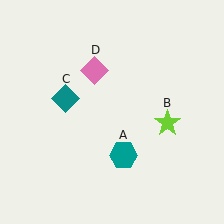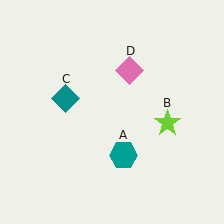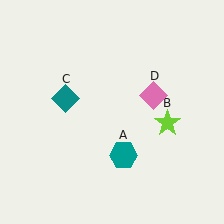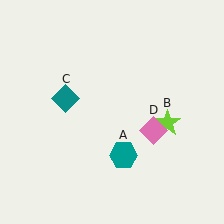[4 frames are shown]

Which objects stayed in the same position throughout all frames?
Teal hexagon (object A) and lime star (object B) and teal diamond (object C) remained stationary.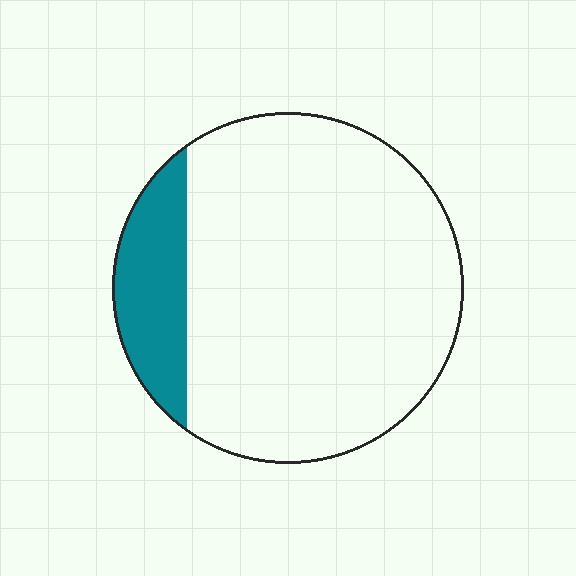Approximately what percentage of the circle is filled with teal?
Approximately 15%.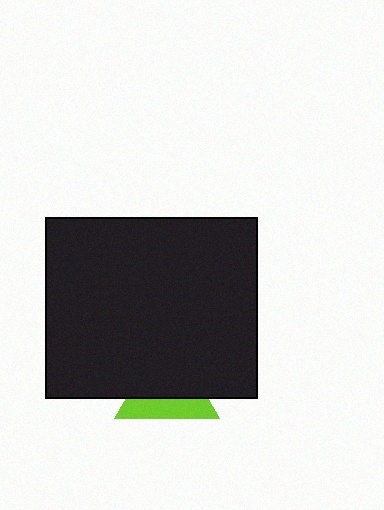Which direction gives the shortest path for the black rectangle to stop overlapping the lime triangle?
Moving up gives the shortest separation.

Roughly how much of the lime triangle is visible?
A small part of it is visible (roughly 39%).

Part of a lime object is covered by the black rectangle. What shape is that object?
It is a triangle.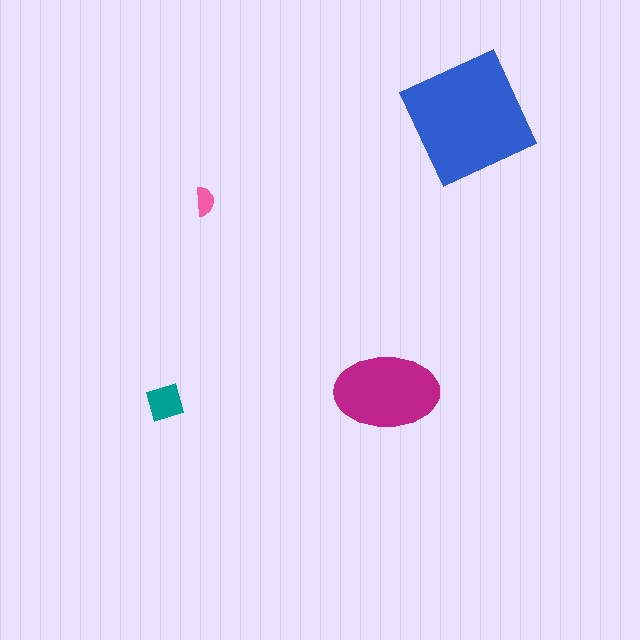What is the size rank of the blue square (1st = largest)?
1st.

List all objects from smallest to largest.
The pink semicircle, the teal diamond, the magenta ellipse, the blue square.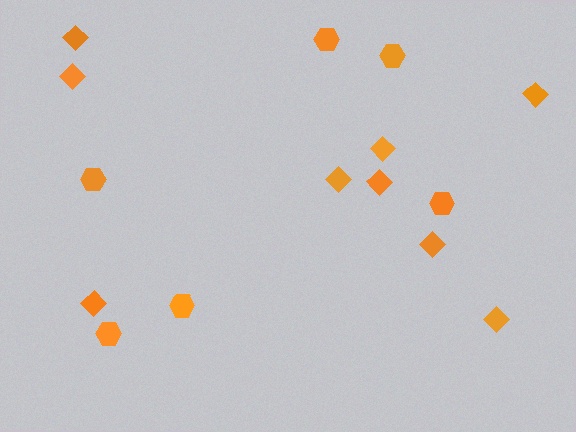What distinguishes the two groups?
There are 2 groups: one group of hexagons (6) and one group of diamonds (9).